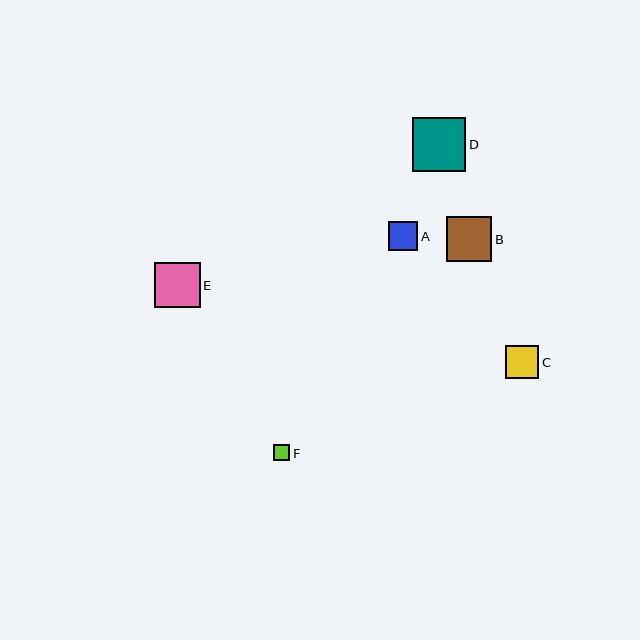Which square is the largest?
Square D is the largest with a size of approximately 54 pixels.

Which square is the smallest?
Square F is the smallest with a size of approximately 16 pixels.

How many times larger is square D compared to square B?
Square D is approximately 1.2 times the size of square B.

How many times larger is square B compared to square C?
Square B is approximately 1.4 times the size of square C.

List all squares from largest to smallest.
From largest to smallest: D, E, B, C, A, F.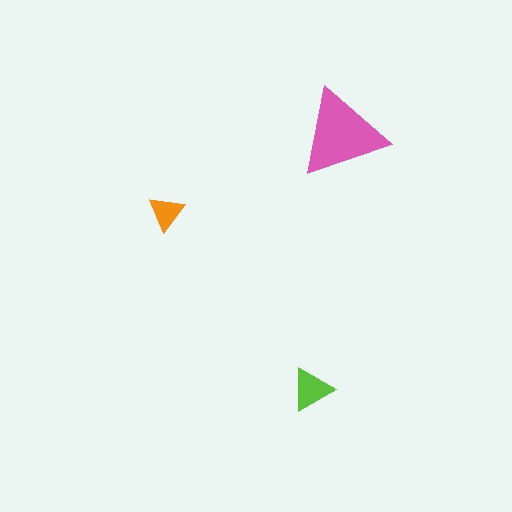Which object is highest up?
The pink triangle is topmost.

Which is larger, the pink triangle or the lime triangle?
The pink one.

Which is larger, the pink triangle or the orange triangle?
The pink one.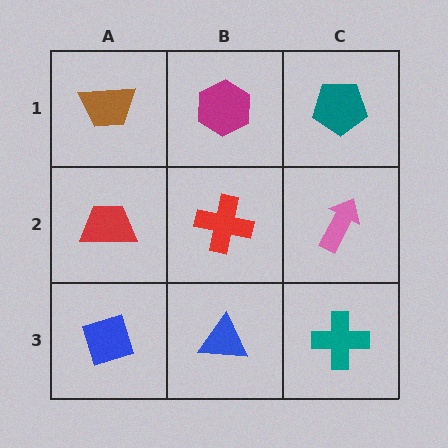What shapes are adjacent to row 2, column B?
A magenta hexagon (row 1, column B), a blue triangle (row 3, column B), a red trapezoid (row 2, column A), a pink arrow (row 2, column C).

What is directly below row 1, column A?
A red trapezoid.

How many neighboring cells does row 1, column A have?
2.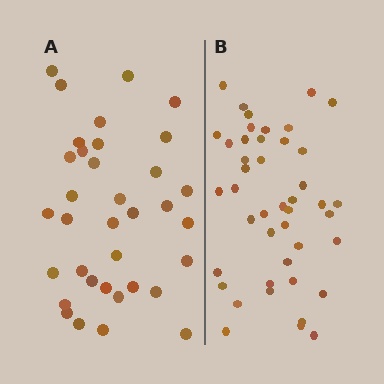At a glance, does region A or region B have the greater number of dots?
Region B (the right region) has more dots.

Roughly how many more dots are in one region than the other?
Region B has roughly 8 or so more dots than region A.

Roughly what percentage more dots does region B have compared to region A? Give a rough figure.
About 25% more.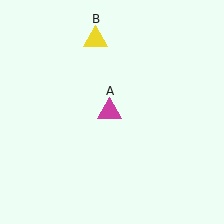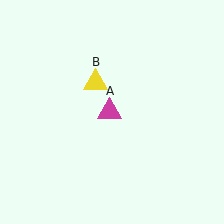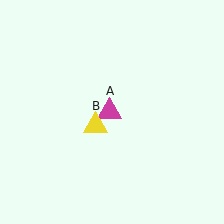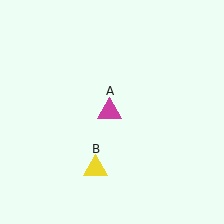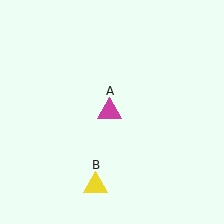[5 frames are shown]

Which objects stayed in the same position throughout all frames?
Magenta triangle (object A) remained stationary.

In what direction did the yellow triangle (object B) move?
The yellow triangle (object B) moved down.